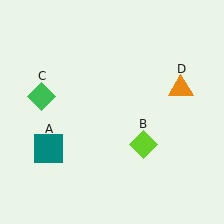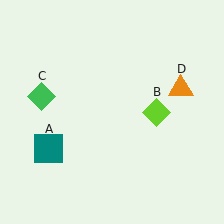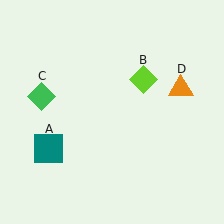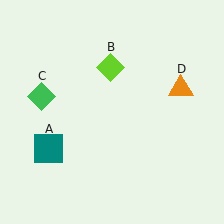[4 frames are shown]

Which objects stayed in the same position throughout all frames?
Teal square (object A) and green diamond (object C) and orange triangle (object D) remained stationary.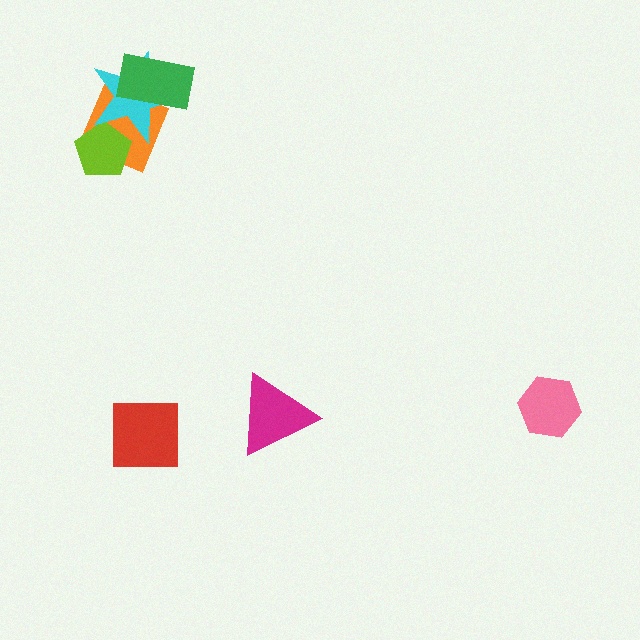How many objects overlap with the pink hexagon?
0 objects overlap with the pink hexagon.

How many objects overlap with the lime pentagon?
2 objects overlap with the lime pentagon.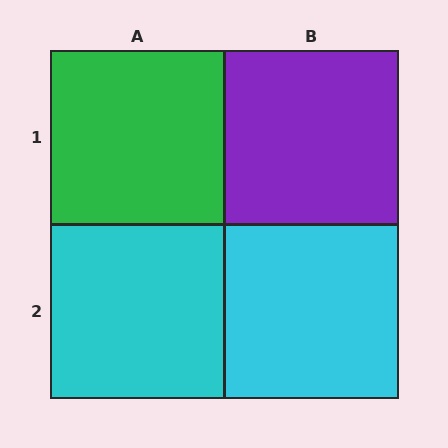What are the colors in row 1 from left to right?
Green, purple.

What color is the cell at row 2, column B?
Cyan.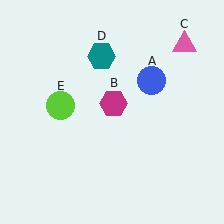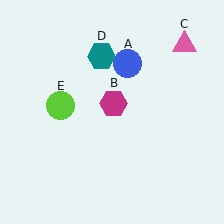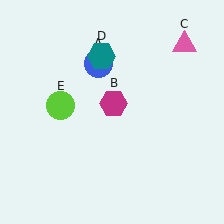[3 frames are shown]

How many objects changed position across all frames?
1 object changed position: blue circle (object A).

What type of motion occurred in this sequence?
The blue circle (object A) rotated counterclockwise around the center of the scene.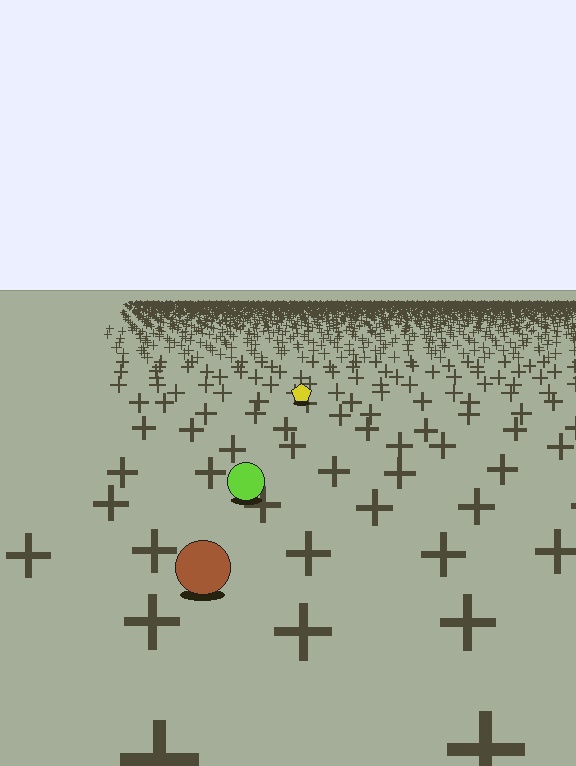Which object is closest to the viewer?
The brown circle is closest. The texture marks near it are larger and more spread out.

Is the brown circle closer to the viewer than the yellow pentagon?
Yes. The brown circle is closer — you can tell from the texture gradient: the ground texture is coarser near it.